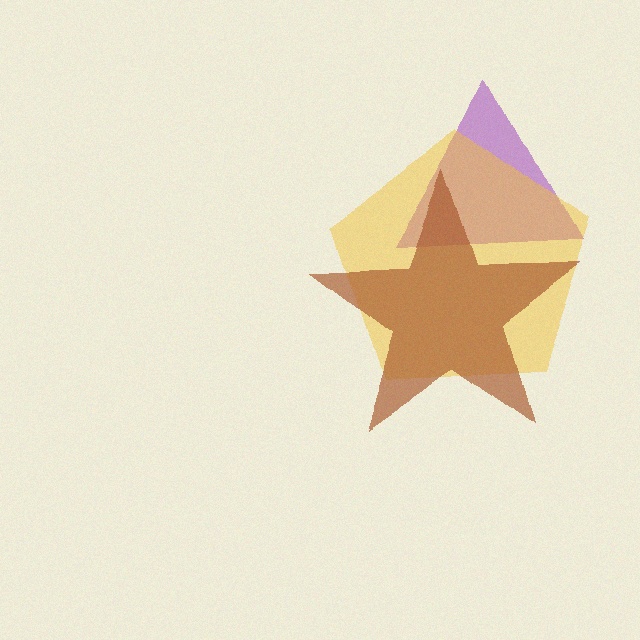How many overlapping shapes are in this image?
There are 3 overlapping shapes in the image.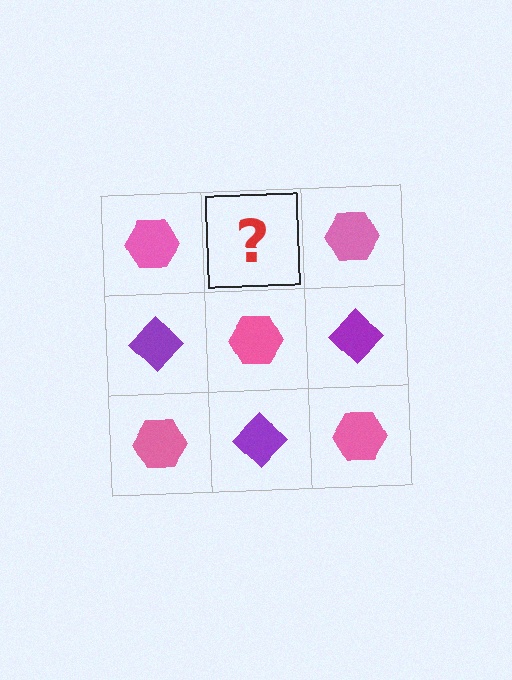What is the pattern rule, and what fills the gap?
The rule is that it alternates pink hexagon and purple diamond in a checkerboard pattern. The gap should be filled with a purple diamond.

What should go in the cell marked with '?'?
The missing cell should contain a purple diamond.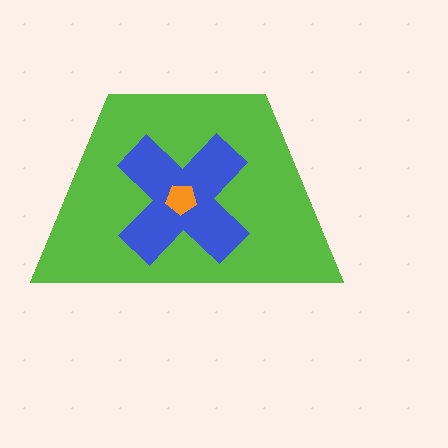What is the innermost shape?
The orange pentagon.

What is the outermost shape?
The lime trapezoid.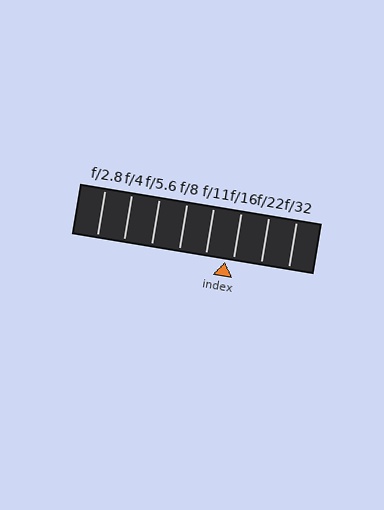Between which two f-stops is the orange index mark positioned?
The index mark is between f/11 and f/16.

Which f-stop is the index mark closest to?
The index mark is closest to f/16.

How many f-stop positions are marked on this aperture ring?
There are 8 f-stop positions marked.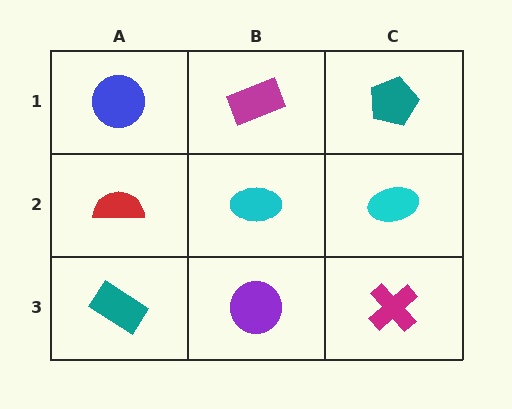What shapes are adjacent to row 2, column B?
A magenta rectangle (row 1, column B), a purple circle (row 3, column B), a red semicircle (row 2, column A), a cyan ellipse (row 2, column C).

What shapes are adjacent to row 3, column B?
A cyan ellipse (row 2, column B), a teal rectangle (row 3, column A), a magenta cross (row 3, column C).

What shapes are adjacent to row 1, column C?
A cyan ellipse (row 2, column C), a magenta rectangle (row 1, column B).